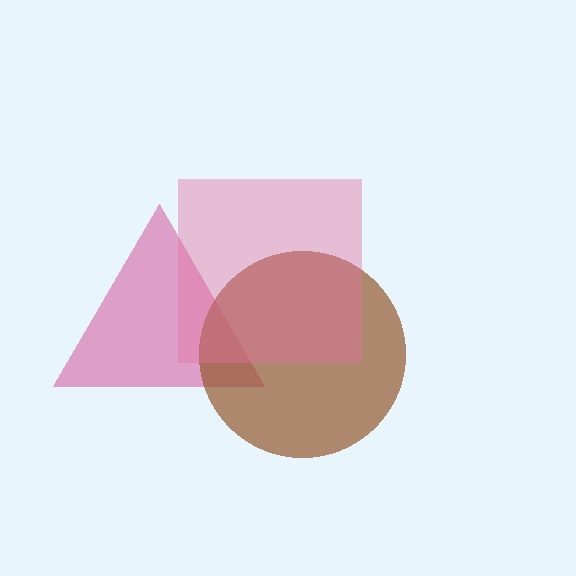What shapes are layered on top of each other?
The layered shapes are: a magenta triangle, a brown circle, a pink square.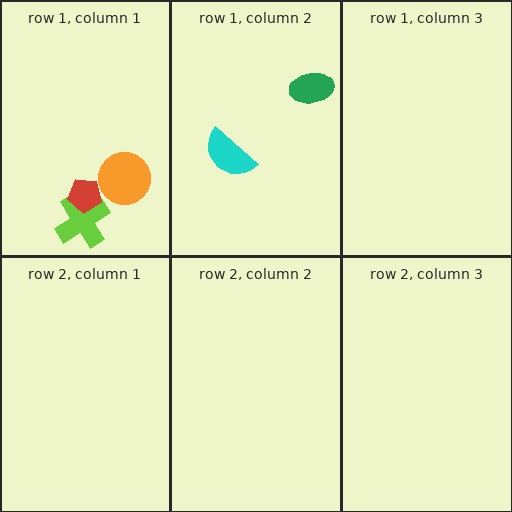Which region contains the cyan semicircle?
The row 1, column 2 region.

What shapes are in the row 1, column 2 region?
The cyan semicircle, the green ellipse.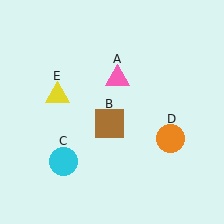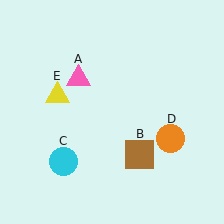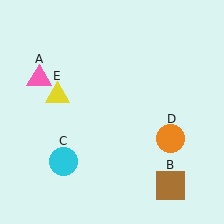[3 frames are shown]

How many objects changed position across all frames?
2 objects changed position: pink triangle (object A), brown square (object B).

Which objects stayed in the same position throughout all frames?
Cyan circle (object C) and orange circle (object D) and yellow triangle (object E) remained stationary.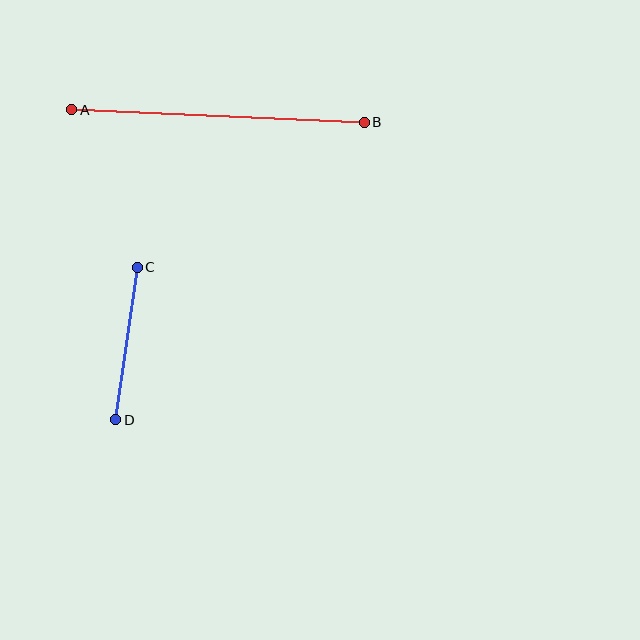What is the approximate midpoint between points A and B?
The midpoint is at approximately (218, 116) pixels.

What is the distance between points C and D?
The distance is approximately 154 pixels.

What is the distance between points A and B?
The distance is approximately 292 pixels.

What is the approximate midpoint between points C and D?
The midpoint is at approximately (127, 344) pixels.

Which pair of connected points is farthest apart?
Points A and B are farthest apart.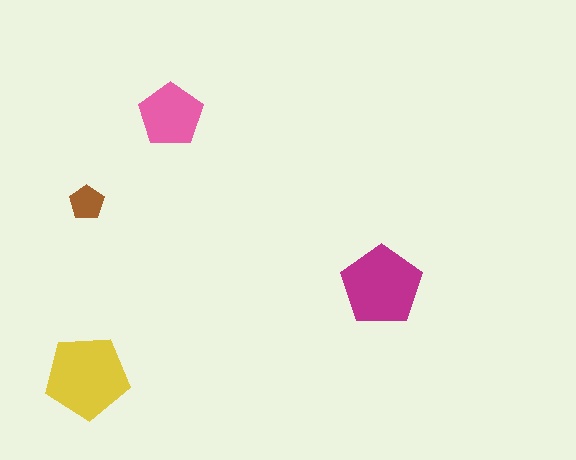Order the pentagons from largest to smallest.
the yellow one, the magenta one, the pink one, the brown one.